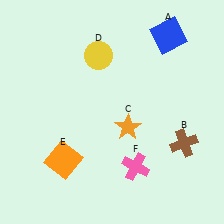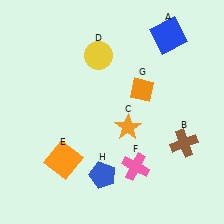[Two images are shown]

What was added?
An orange diamond (G), a blue pentagon (H) were added in Image 2.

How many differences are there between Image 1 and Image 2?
There are 2 differences between the two images.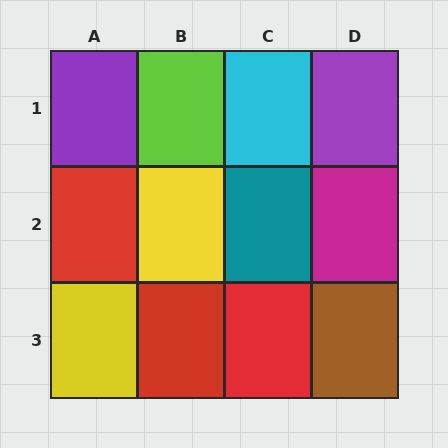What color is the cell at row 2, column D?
Magenta.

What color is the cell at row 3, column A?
Yellow.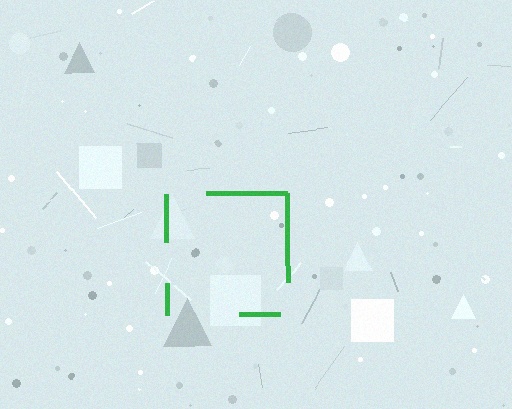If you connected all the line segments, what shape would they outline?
They would outline a square.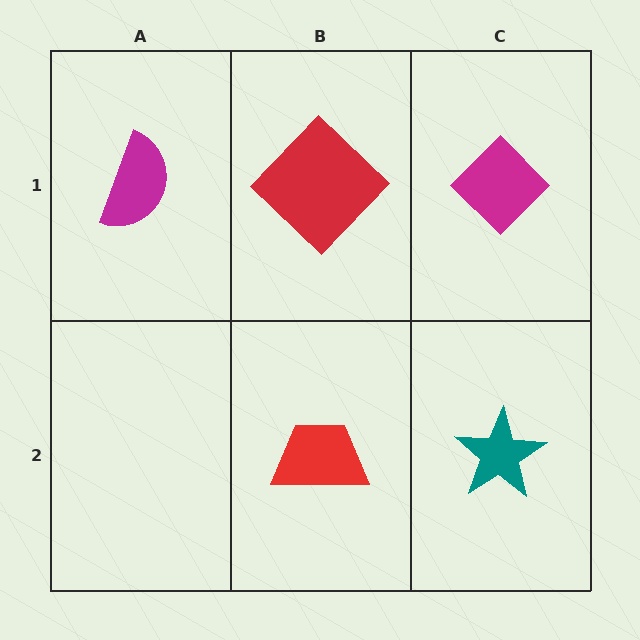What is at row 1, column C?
A magenta diamond.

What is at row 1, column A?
A magenta semicircle.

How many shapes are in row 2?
2 shapes.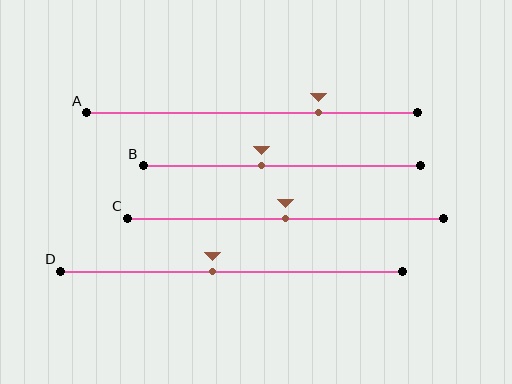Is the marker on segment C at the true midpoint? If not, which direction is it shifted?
Yes, the marker on segment C is at the true midpoint.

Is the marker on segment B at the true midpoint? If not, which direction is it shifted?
No, the marker on segment B is shifted to the left by about 7% of the segment length.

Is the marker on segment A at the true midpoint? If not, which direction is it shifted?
No, the marker on segment A is shifted to the right by about 20% of the segment length.